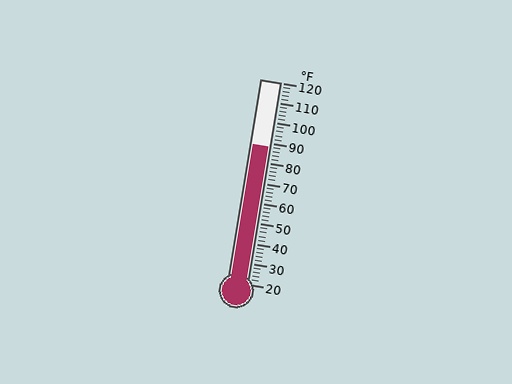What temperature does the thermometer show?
The thermometer shows approximately 88°F.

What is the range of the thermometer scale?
The thermometer scale ranges from 20°F to 120°F.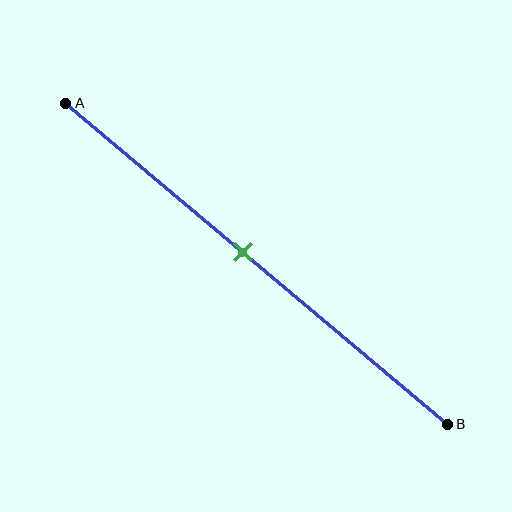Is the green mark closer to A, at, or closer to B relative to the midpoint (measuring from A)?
The green mark is closer to point A than the midpoint of segment AB.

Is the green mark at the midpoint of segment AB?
No, the mark is at about 45% from A, not at the 50% midpoint.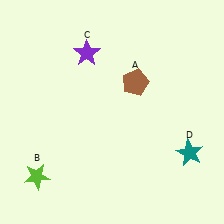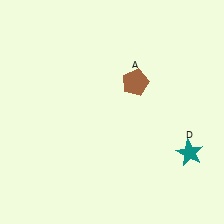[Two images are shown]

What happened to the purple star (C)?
The purple star (C) was removed in Image 2. It was in the top-left area of Image 1.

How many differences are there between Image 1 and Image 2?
There are 2 differences between the two images.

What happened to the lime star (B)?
The lime star (B) was removed in Image 2. It was in the bottom-left area of Image 1.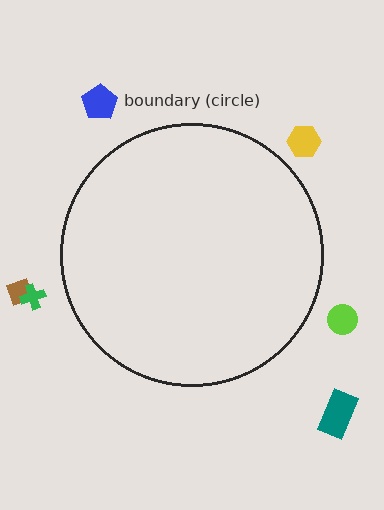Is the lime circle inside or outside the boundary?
Outside.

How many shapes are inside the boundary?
0 inside, 6 outside.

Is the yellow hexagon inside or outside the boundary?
Outside.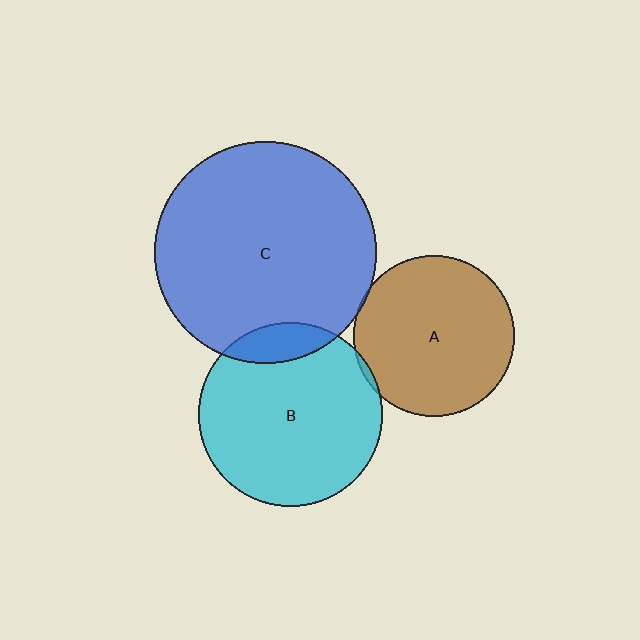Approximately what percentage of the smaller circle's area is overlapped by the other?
Approximately 10%.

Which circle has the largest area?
Circle C (blue).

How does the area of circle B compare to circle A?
Approximately 1.3 times.